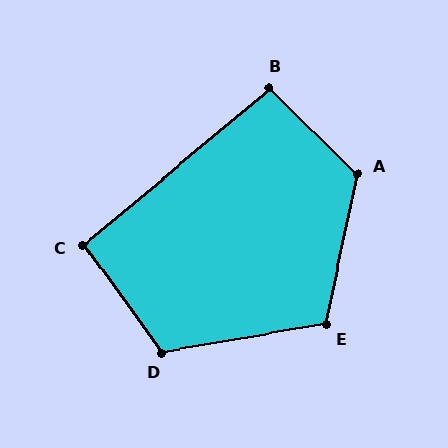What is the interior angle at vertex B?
Approximately 96 degrees (obtuse).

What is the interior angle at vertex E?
Approximately 112 degrees (obtuse).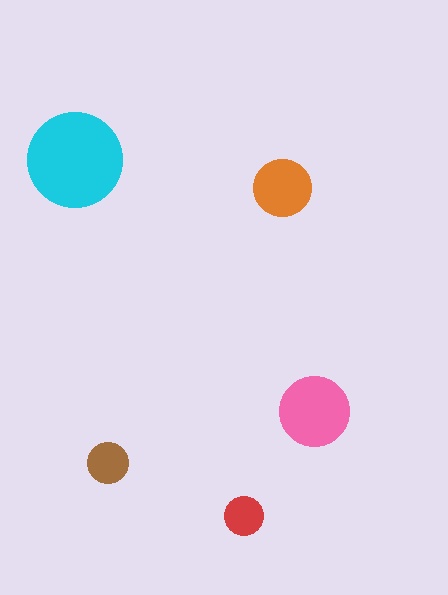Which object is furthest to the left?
The cyan circle is leftmost.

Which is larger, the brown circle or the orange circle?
The orange one.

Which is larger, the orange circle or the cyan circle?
The cyan one.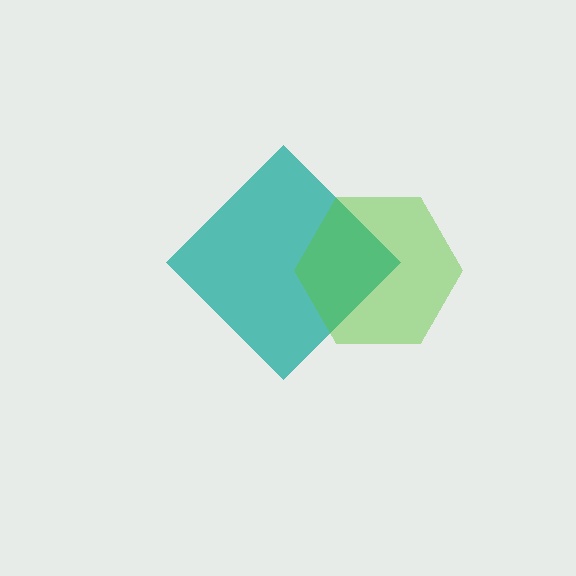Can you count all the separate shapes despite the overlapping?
Yes, there are 2 separate shapes.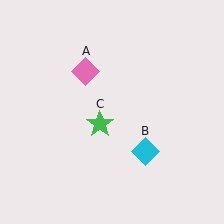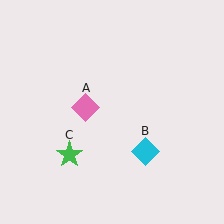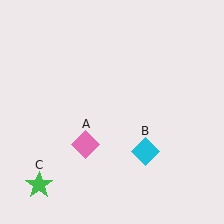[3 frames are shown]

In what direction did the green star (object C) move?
The green star (object C) moved down and to the left.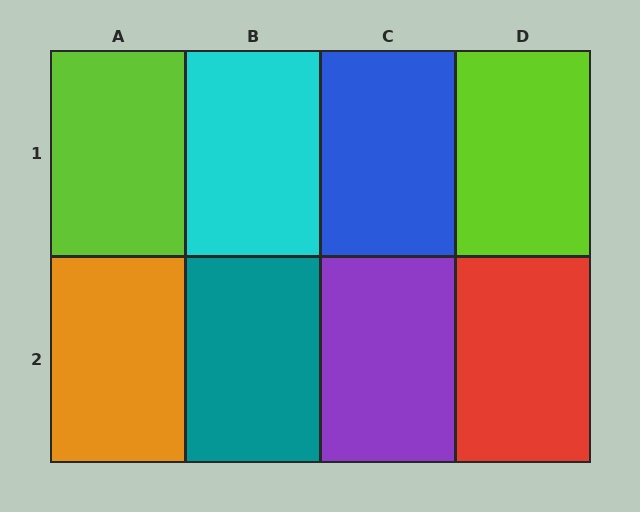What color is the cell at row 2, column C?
Purple.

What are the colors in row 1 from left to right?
Lime, cyan, blue, lime.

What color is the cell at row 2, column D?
Red.